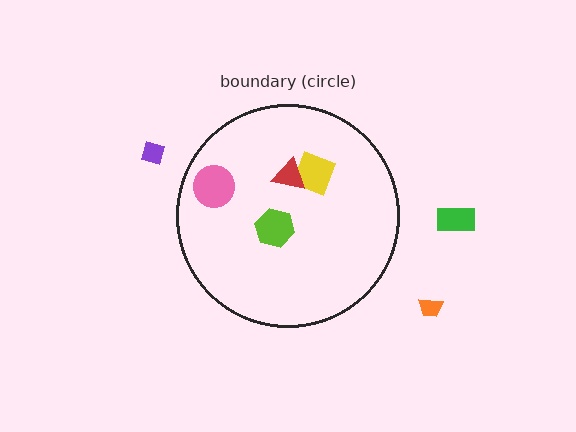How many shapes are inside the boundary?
4 inside, 3 outside.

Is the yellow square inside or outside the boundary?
Inside.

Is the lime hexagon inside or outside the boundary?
Inside.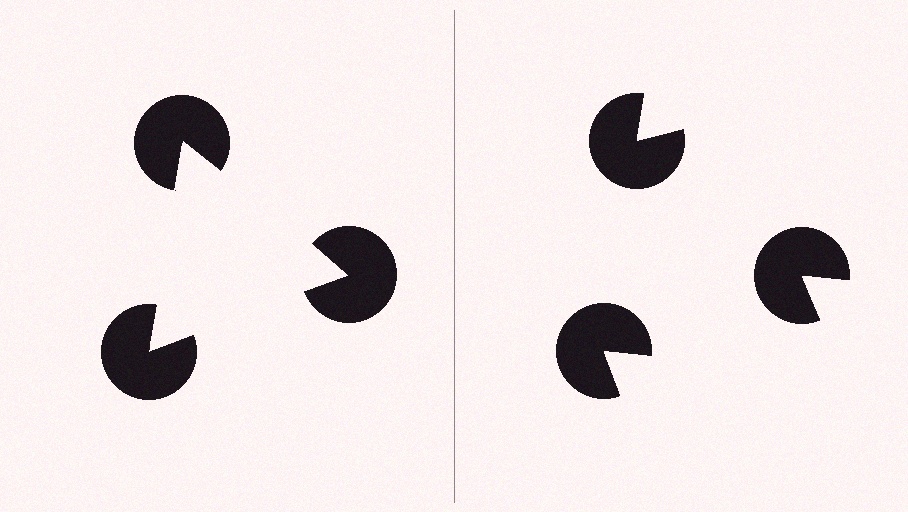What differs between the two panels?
The pac-man discs are positioned identically on both sides; only the wedge orientations differ. On the left they align to a triangle; on the right they are misaligned.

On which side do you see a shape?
An illusory triangle appears on the left side. On the right side the wedge cuts are rotated, so no coherent shape forms.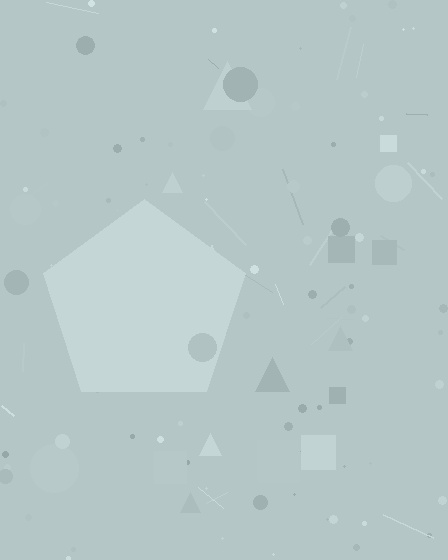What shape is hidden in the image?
A pentagon is hidden in the image.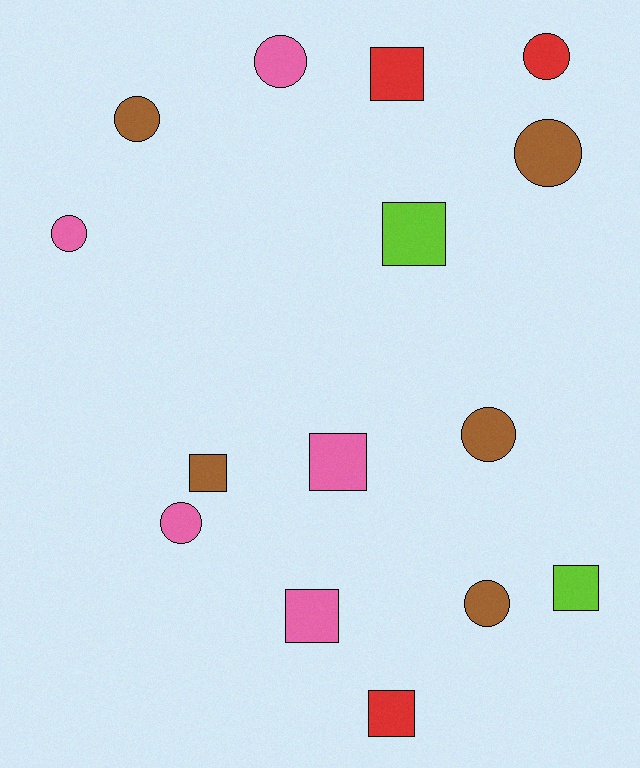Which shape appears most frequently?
Circle, with 8 objects.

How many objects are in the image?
There are 15 objects.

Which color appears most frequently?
Brown, with 5 objects.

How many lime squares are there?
There are 2 lime squares.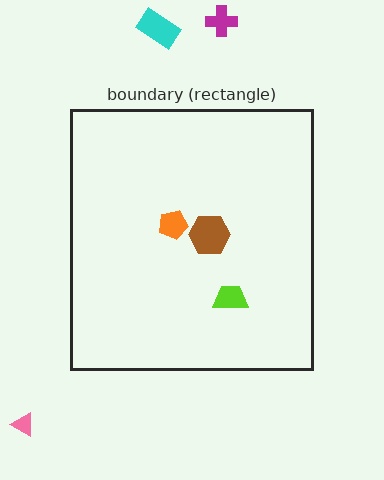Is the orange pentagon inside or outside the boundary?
Inside.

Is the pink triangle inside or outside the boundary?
Outside.